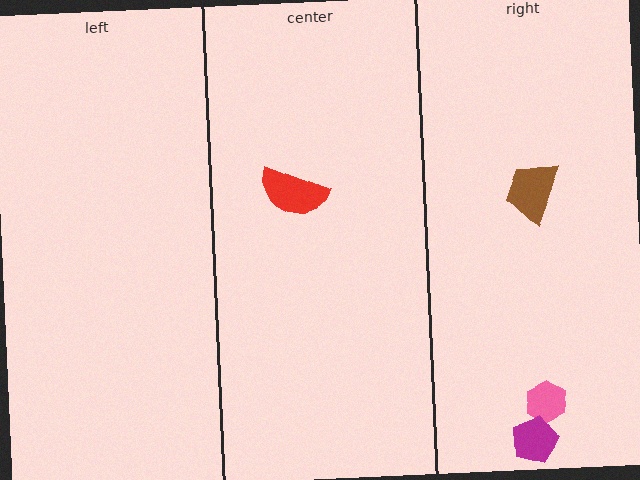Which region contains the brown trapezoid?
The right region.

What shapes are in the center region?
The red semicircle.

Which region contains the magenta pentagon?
The right region.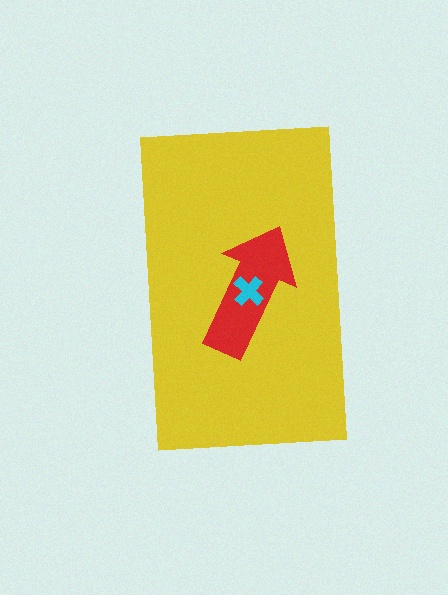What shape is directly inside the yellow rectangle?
The red arrow.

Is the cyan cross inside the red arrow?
Yes.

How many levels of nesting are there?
3.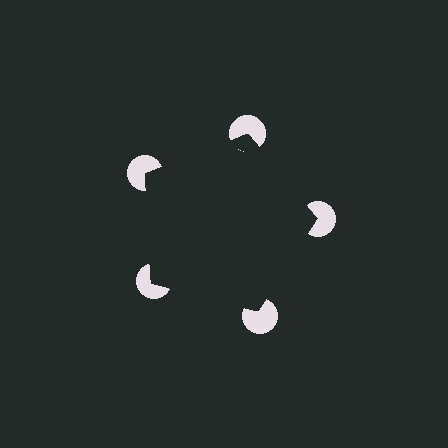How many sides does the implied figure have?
5 sides.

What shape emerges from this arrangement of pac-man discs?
An illusory pentagon — its edges are inferred from the aligned wedge cuts in the pac-man discs, not physically drawn.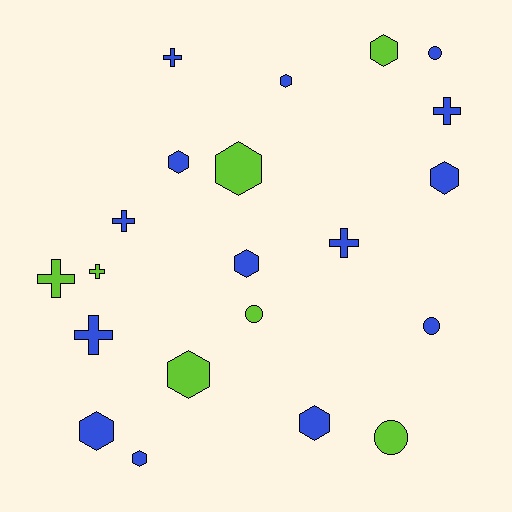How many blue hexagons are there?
There are 7 blue hexagons.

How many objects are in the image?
There are 21 objects.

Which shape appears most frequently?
Hexagon, with 10 objects.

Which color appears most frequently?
Blue, with 14 objects.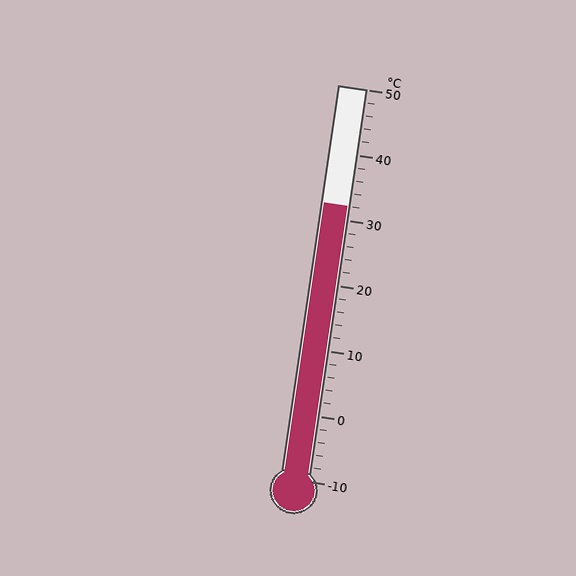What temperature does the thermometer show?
The thermometer shows approximately 32°C.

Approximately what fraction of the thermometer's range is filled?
The thermometer is filled to approximately 70% of its range.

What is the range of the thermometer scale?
The thermometer scale ranges from -10°C to 50°C.